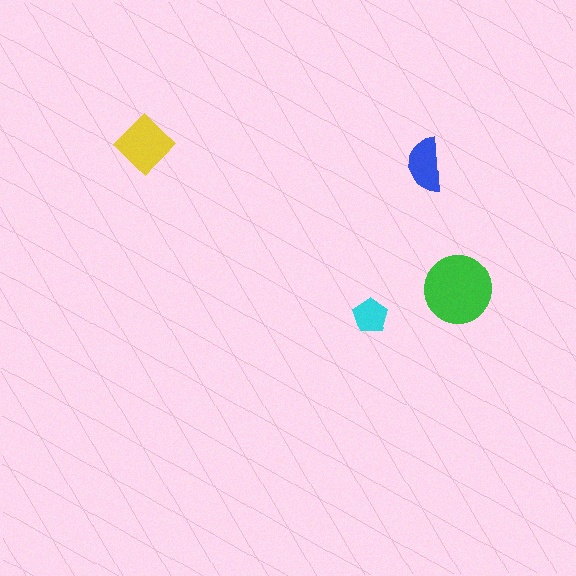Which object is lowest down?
The cyan pentagon is bottommost.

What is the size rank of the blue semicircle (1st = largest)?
3rd.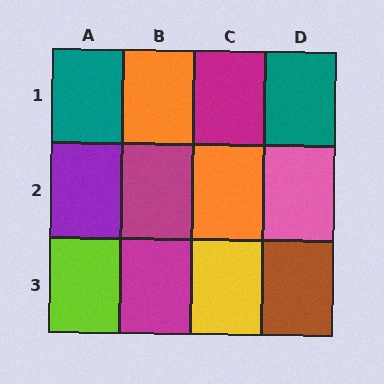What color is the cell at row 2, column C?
Orange.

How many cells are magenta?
3 cells are magenta.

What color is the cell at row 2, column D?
Pink.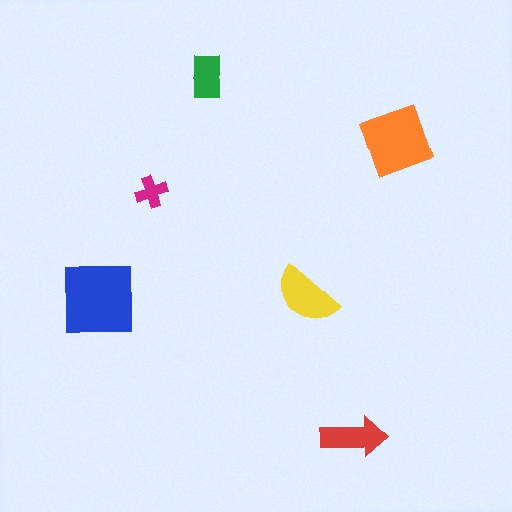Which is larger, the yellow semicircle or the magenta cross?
The yellow semicircle.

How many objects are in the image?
There are 6 objects in the image.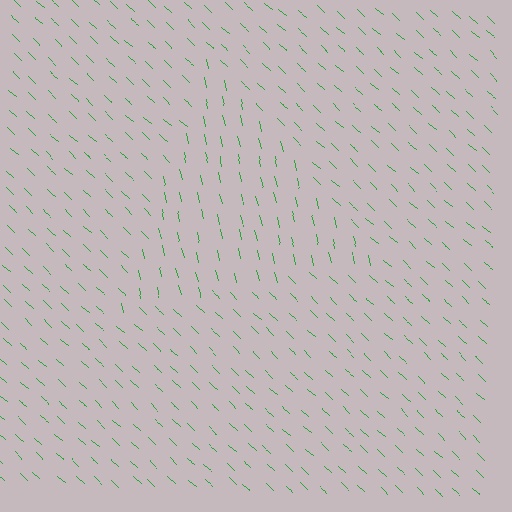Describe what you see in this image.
The image is filled with small green line segments. A triangle region in the image has lines oriented differently from the surrounding lines, creating a visible texture boundary.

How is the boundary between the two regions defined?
The boundary is defined purely by a change in line orientation (approximately 35 degrees difference). All lines are the same color and thickness.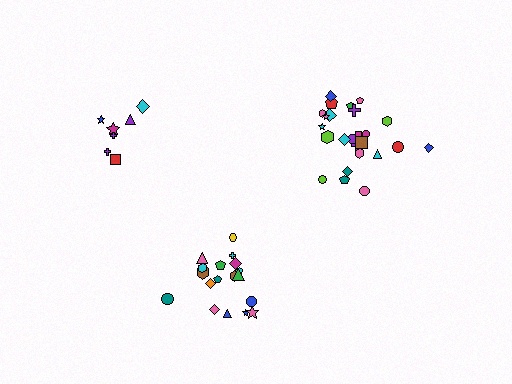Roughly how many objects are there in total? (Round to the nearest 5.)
Roughly 50 objects in total.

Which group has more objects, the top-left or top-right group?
The top-right group.